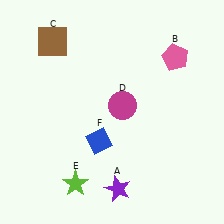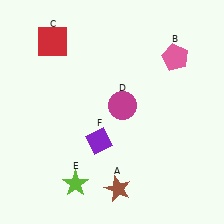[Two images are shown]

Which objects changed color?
A changed from purple to brown. C changed from brown to red. F changed from blue to purple.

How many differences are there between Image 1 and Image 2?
There are 3 differences between the two images.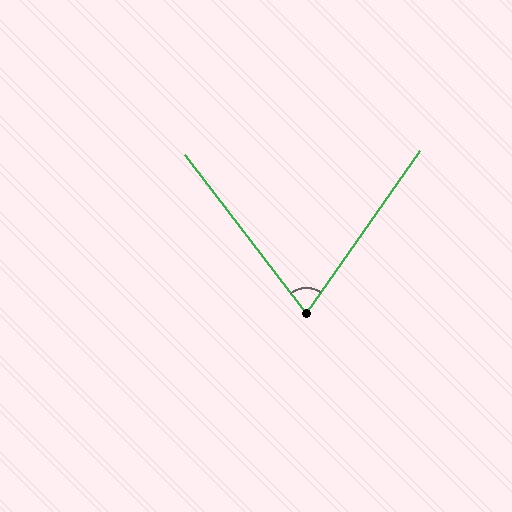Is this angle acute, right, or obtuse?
It is acute.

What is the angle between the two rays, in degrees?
Approximately 72 degrees.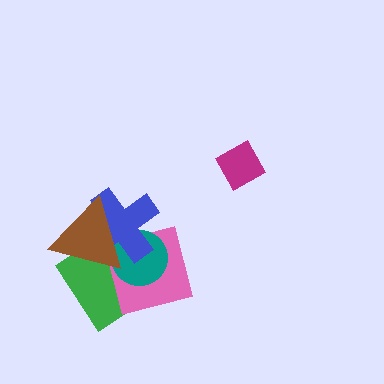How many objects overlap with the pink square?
4 objects overlap with the pink square.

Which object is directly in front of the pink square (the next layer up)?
The teal circle is directly in front of the pink square.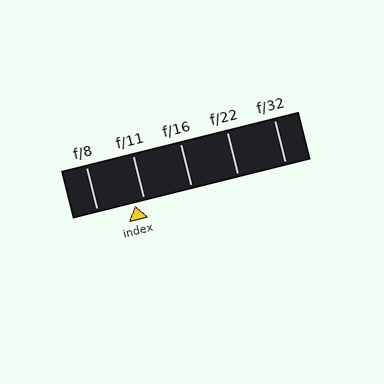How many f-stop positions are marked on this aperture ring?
There are 5 f-stop positions marked.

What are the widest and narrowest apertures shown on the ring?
The widest aperture shown is f/8 and the narrowest is f/32.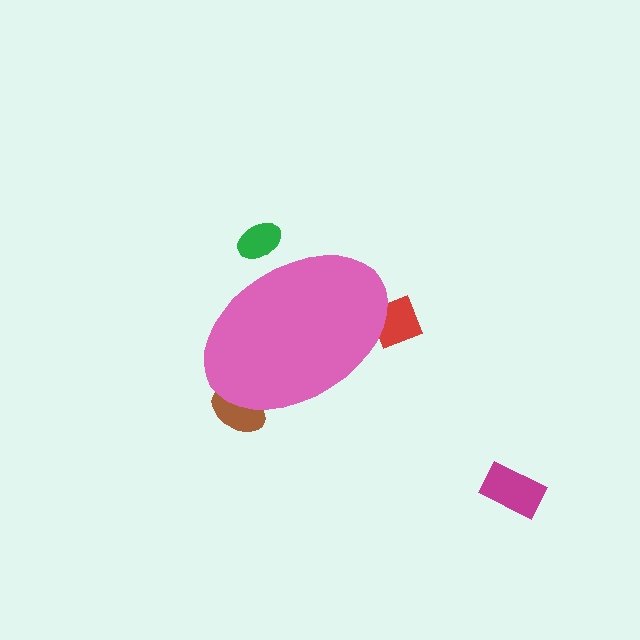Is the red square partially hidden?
Yes, the red square is partially hidden behind the pink ellipse.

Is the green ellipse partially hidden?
Yes, the green ellipse is partially hidden behind the pink ellipse.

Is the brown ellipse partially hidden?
Yes, the brown ellipse is partially hidden behind the pink ellipse.